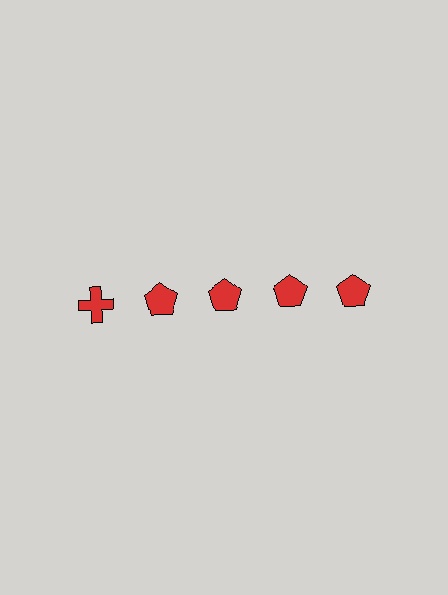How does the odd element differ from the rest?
It has a different shape: cross instead of pentagon.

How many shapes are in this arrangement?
There are 5 shapes arranged in a grid pattern.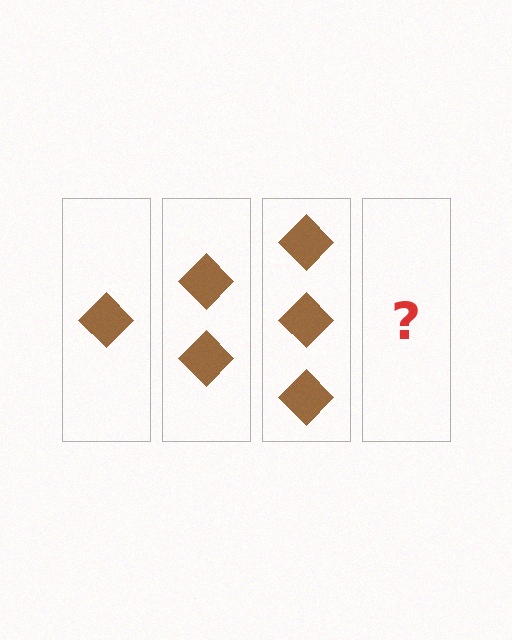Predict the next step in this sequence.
The next step is 4 diamonds.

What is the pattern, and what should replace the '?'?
The pattern is that each step adds one more diamond. The '?' should be 4 diamonds.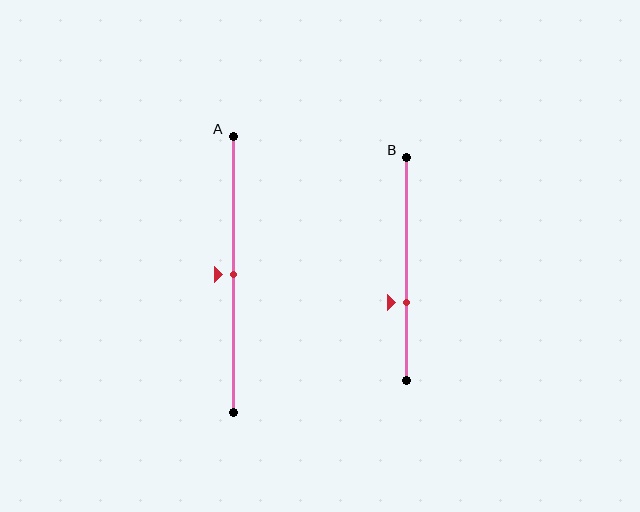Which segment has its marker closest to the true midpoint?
Segment A has its marker closest to the true midpoint.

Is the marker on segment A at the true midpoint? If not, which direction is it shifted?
Yes, the marker on segment A is at the true midpoint.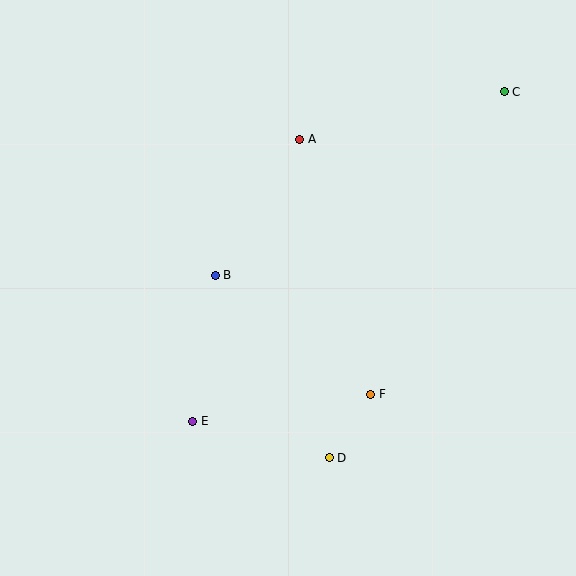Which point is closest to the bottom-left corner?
Point E is closest to the bottom-left corner.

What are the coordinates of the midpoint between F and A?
The midpoint between F and A is at (335, 267).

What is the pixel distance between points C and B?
The distance between C and B is 342 pixels.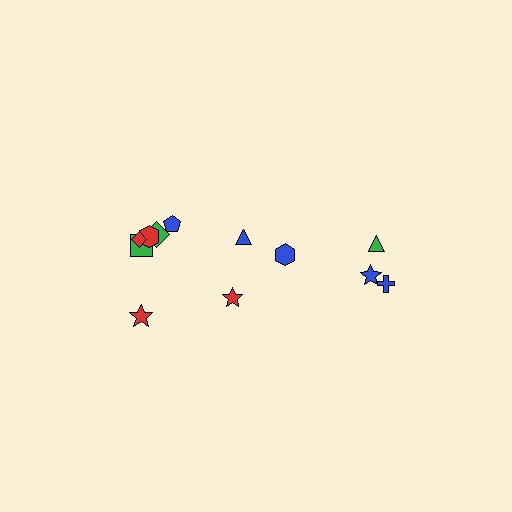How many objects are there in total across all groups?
There are 12 objects.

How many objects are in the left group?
There are 8 objects.